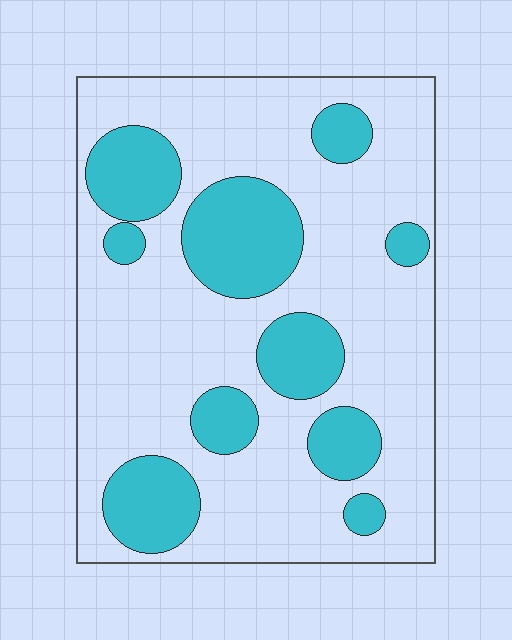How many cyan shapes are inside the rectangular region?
10.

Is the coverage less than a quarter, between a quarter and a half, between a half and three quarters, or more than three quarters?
Between a quarter and a half.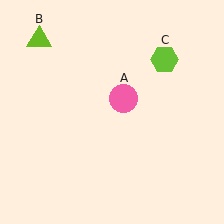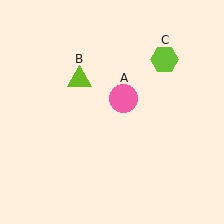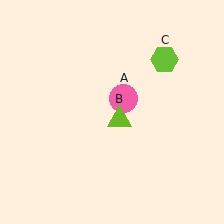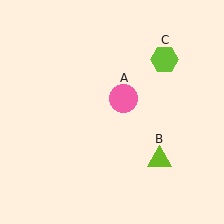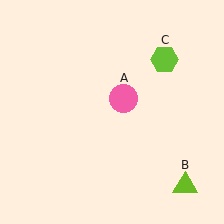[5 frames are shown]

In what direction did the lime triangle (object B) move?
The lime triangle (object B) moved down and to the right.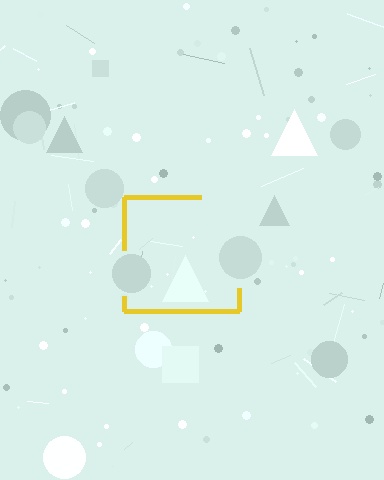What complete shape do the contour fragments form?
The contour fragments form a square.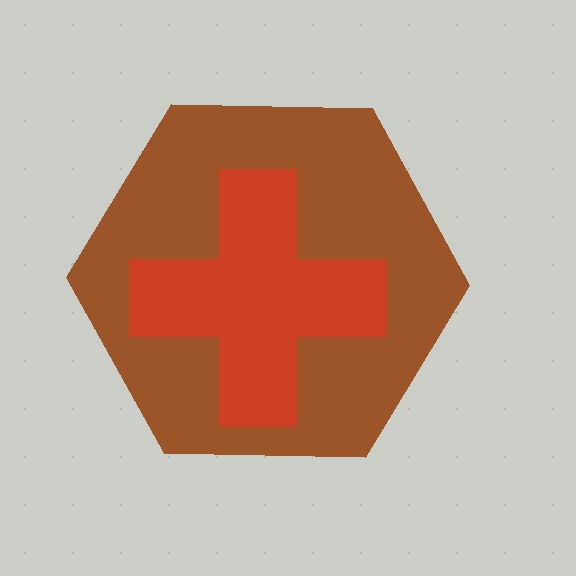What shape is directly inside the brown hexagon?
The red cross.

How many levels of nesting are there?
2.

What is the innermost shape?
The red cross.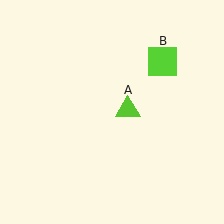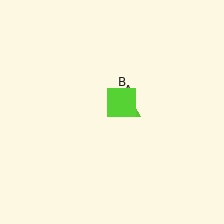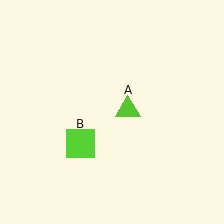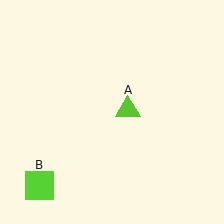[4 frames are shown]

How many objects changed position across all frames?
1 object changed position: lime square (object B).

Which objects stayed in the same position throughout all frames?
Lime triangle (object A) remained stationary.